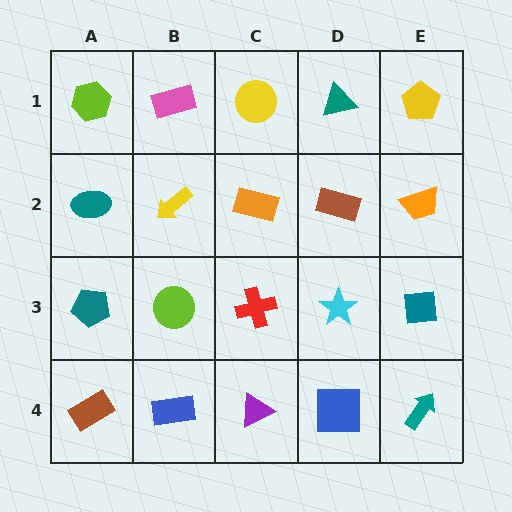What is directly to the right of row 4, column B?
A purple triangle.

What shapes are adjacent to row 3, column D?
A brown rectangle (row 2, column D), a blue square (row 4, column D), a red cross (row 3, column C), a teal square (row 3, column E).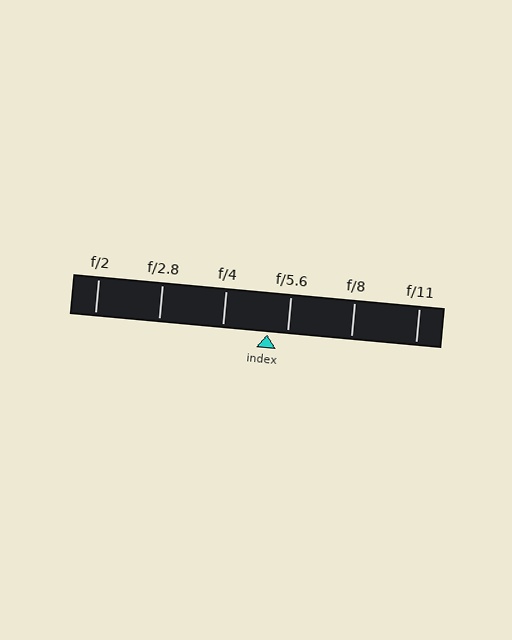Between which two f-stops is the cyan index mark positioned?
The index mark is between f/4 and f/5.6.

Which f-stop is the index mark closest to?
The index mark is closest to f/5.6.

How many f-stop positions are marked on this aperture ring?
There are 6 f-stop positions marked.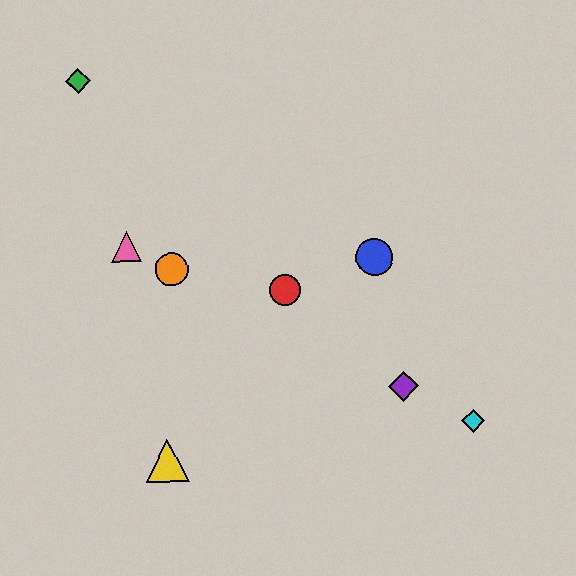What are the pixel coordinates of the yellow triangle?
The yellow triangle is at (167, 460).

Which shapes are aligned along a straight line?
The purple diamond, the orange circle, the cyan diamond, the pink triangle are aligned along a straight line.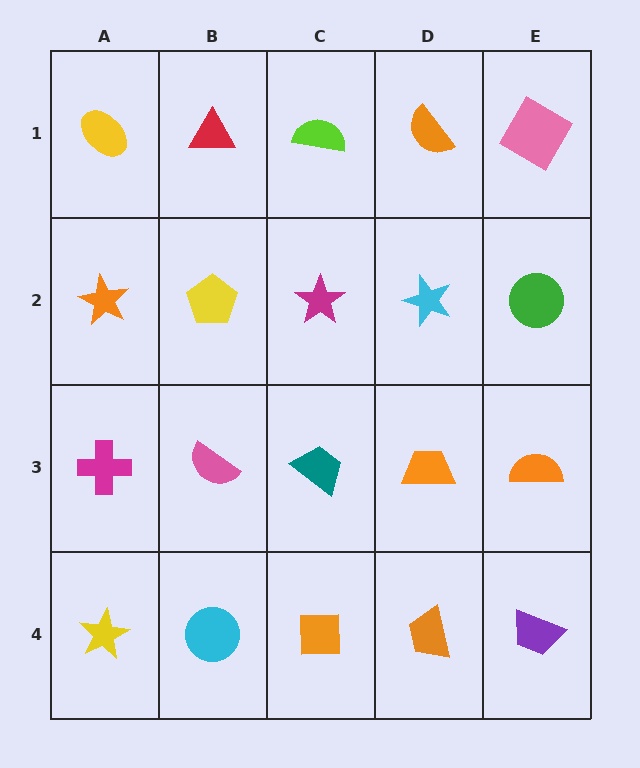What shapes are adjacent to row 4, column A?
A magenta cross (row 3, column A), a cyan circle (row 4, column B).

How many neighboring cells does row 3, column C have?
4.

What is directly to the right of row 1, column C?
An orange semicircle.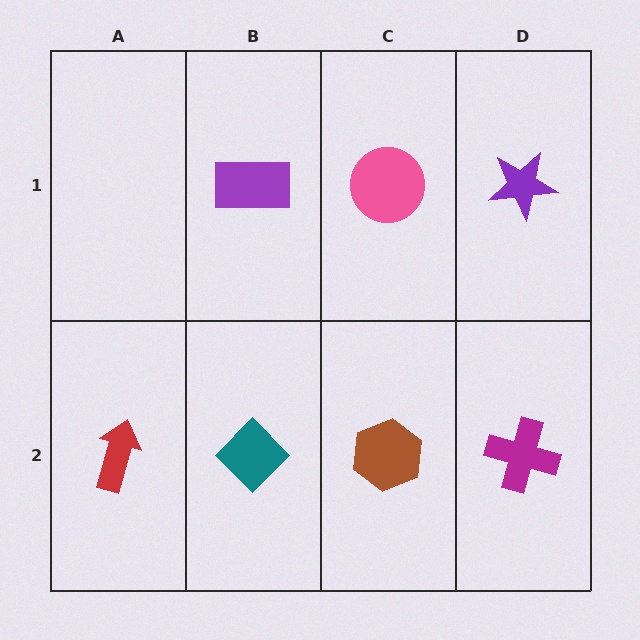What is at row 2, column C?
A brown hexagon.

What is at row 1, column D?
A purple star.